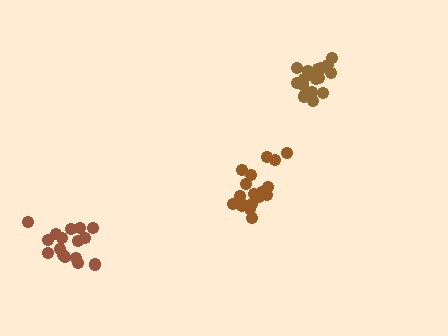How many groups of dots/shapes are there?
There are 3 groups.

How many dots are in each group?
Group 1: 18 dots, Group 2: 17 dots, Group 3: 16 dots (51 total).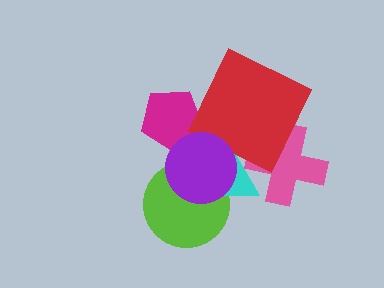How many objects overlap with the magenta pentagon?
2 objects overlap with the magenta pentagon.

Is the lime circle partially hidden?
Yes, it is partially covered by another shape.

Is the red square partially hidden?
No, no other shape covers it.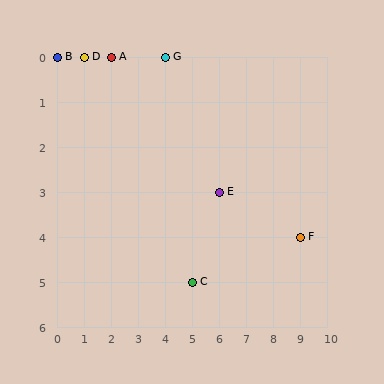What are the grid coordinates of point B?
Point B is at grid coordinates (0, 0).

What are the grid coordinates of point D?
Point D is at grid coordinates (1, 0).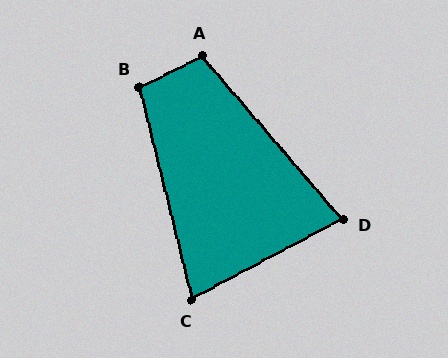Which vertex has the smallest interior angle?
C, at approximately 76 degrees.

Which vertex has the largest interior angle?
A, at approximately 104 degrees.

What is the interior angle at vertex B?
Approximately 102 degrees (obtuse).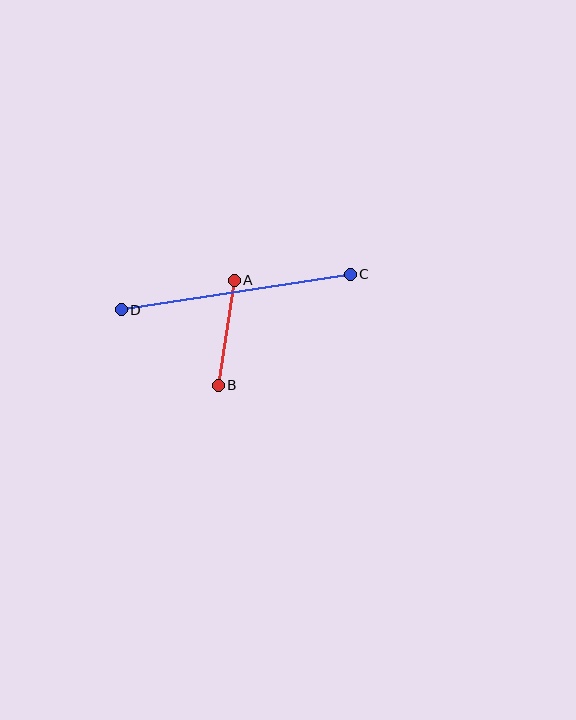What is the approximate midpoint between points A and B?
The midpoint is at approximately (226, 333) pixels.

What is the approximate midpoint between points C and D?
The midpoint is at approximately (236, 292) pixels.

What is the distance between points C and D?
The distance is approximately 232 pixels.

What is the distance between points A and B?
The distance is approximately 106 pixels.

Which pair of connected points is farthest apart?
Points C and D are farthest apart.